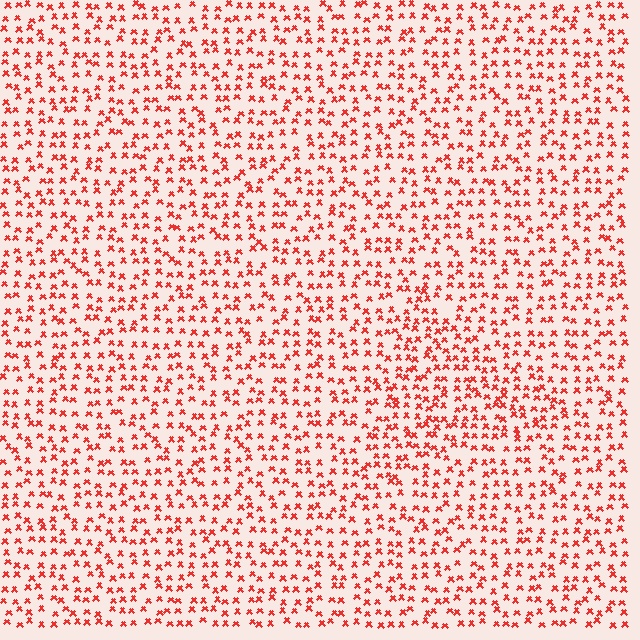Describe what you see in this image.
The image contains small red elements arranged at two different densities. A triangle-shaped region is visible where the elements are more densely packed than the surrounding area.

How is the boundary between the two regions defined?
The boundary is defined by a change in element density (approximately 1.4x ratio). All elements are the same color, size, and shape.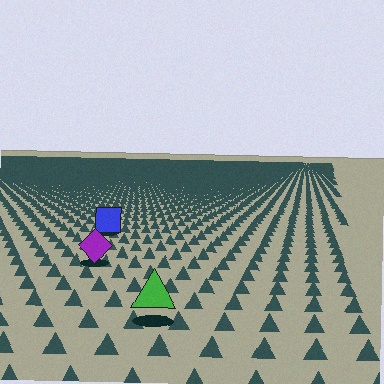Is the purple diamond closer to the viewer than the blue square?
Yes. The purple diamond is closer — you can tell from the texture gradient: the ground texture is coarser near it.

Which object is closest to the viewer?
The green triangle is closest. The texture marks near it are larger and more spread out.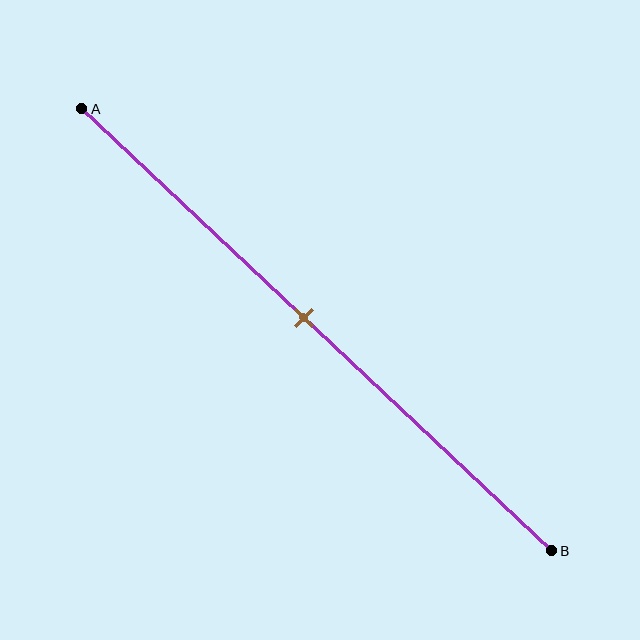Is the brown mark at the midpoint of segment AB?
Yes, the mark is approximately at the midpoint.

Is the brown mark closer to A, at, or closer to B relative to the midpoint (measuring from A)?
The brown mark is approximately at the midpoint of segment AB.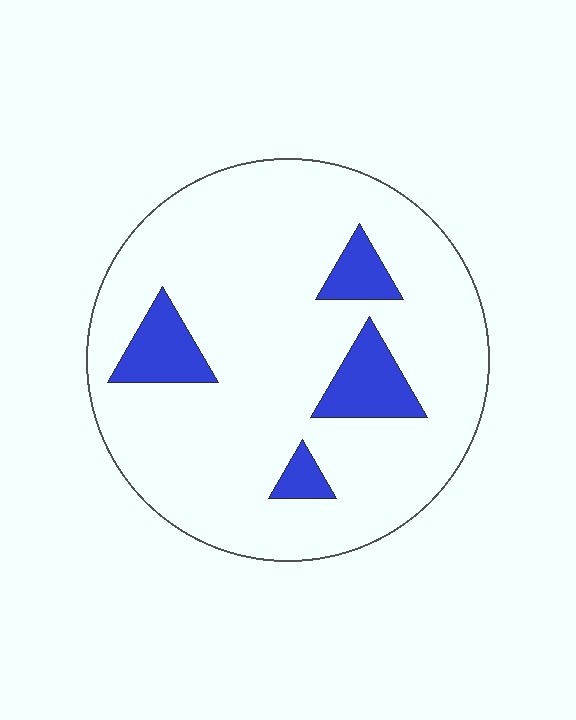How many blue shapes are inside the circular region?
4.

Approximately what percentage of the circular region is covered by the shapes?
Approximately 15%.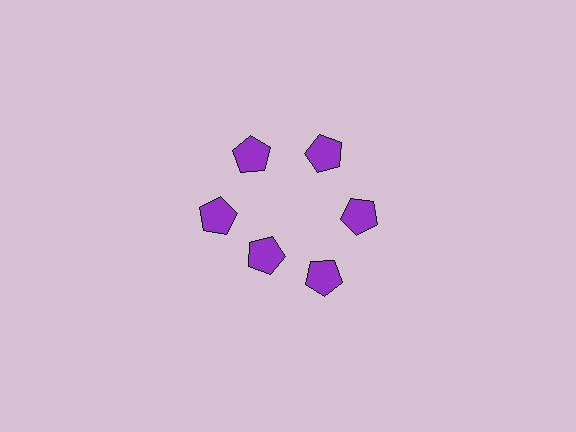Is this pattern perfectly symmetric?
No. The 6 purple pentagons are arranged in a ring, but one element near the 7 o'clock position is pulled inward toward the center, breaking the 6-fold rotational symmetry.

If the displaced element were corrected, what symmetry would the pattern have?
It would have 6-fold rotational symmetry — the pattern would map onto itself every 60 degrees.